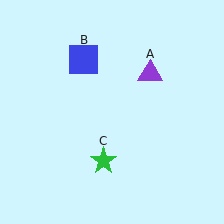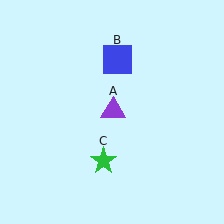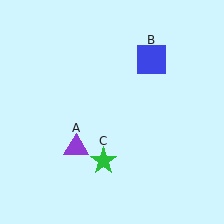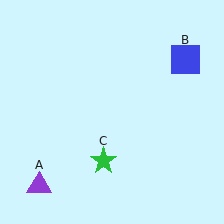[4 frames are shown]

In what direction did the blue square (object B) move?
The blue square (object B) moved right.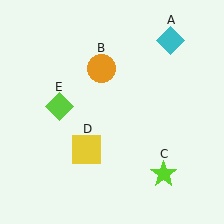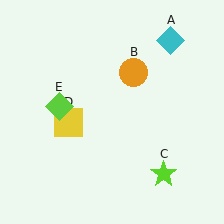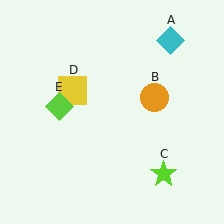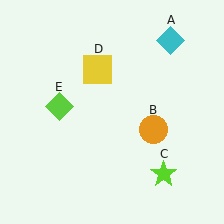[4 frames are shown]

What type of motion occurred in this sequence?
The orange circle (object B), yellow square (object D) rotated clockwise around the center of the scene.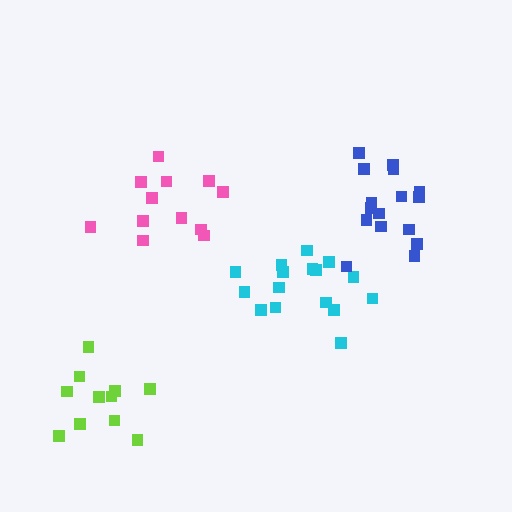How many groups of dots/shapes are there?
There are 4 groups.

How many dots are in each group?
Group 1: 16 dots, Group 2: 12 dots, Group 3: 11 dots, Group 4: 16 dots (55 total).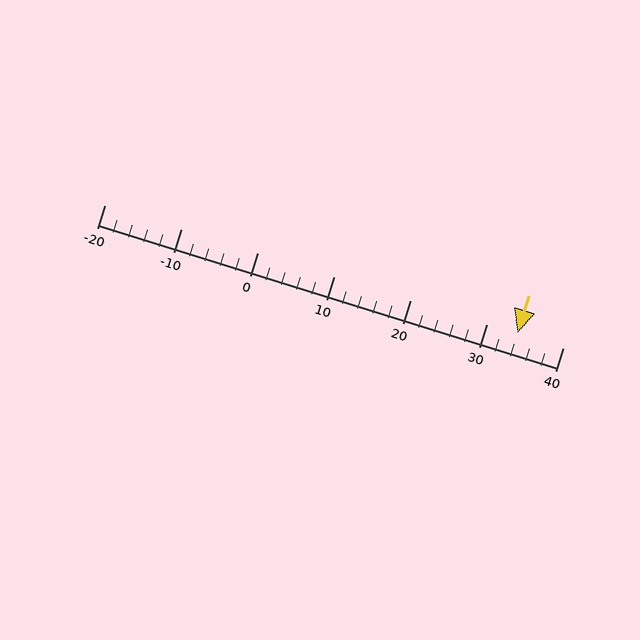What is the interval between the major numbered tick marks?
The major tick marks are spaced 10 units apart.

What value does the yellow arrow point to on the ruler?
The yellow arrow points to approximately 34.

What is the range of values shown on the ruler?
The ruler shows values from -20 to 40.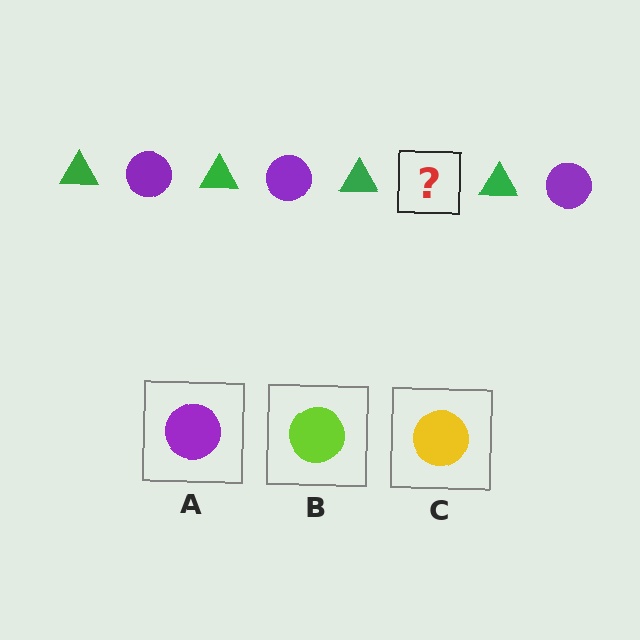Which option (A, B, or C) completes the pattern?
A.